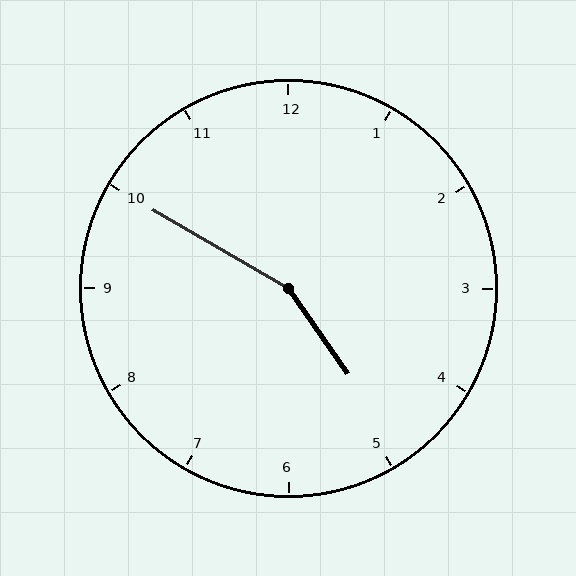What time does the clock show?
4:50.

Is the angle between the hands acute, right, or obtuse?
It is obtuse.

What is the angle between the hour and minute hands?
Approximately 155 degrees.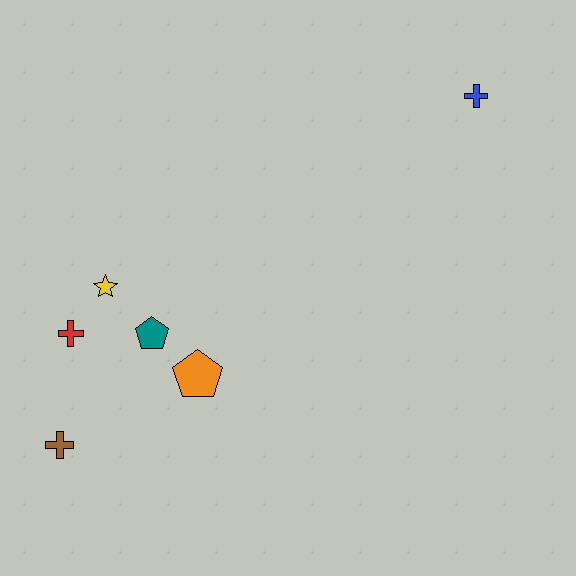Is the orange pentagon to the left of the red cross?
No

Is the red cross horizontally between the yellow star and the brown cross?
Yes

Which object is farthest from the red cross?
The blue cross is farthest from the red cross.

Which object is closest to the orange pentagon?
The teal pentagon is closest to the orange pentagon.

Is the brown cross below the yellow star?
Yes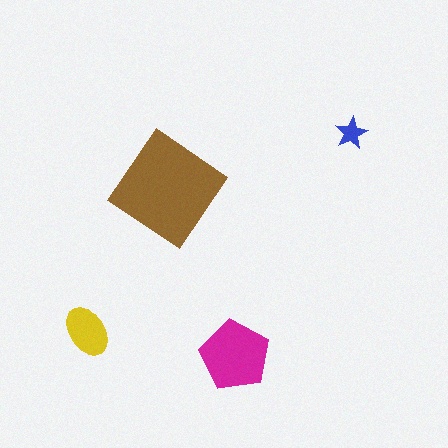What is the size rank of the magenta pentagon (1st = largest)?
2nd.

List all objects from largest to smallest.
The brown diamond, the magenta pentagon, the yellow ellipse, the blue star.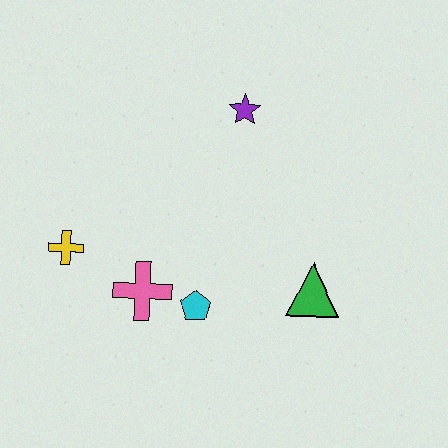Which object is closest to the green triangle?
The cyan pentagon is closest to the green triangle.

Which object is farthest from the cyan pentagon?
The purple star is farthest from the cyan pentagon.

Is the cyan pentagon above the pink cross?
No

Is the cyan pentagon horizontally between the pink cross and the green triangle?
Yes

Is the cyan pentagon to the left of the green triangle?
Yes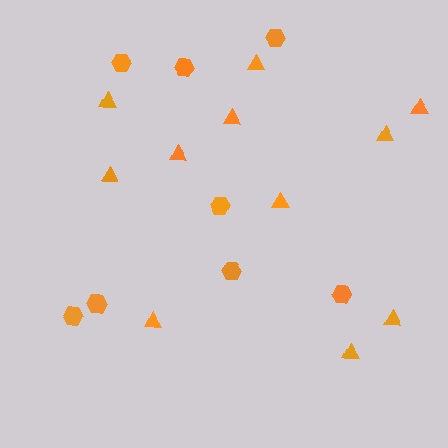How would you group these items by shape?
There are 2 groups: one group of triangles (11) and one group of hexagons (8).